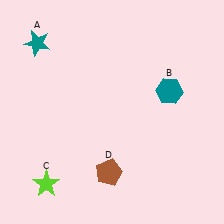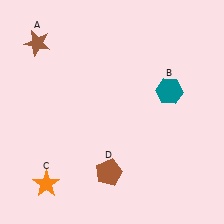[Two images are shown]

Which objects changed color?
A changed from teal to brown. C changed from lime to orange.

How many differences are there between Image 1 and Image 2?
There are 2 differences between the two images.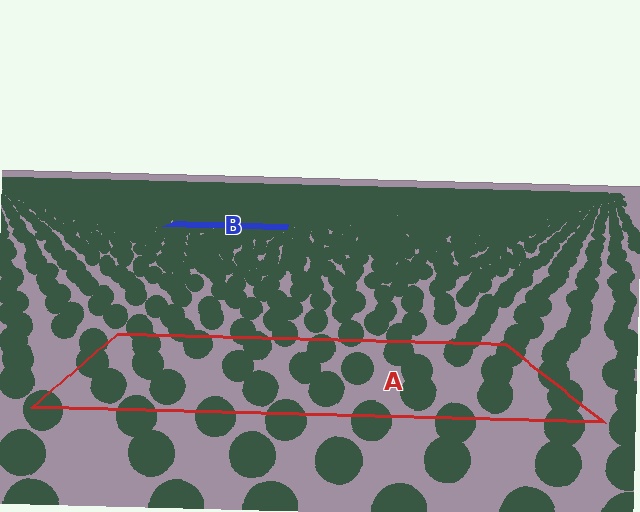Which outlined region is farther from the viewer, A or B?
Region B is farther from the viewer — the texture elements inside it appear smaller and more densely packed.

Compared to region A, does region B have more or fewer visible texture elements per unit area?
Region B has more texture elements per unit area — they are packed more densely because it is farther away.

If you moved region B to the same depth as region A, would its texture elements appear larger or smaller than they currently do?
They would appear larger. At a closer depth, the same texture elements are projected at a bigger on-screen size.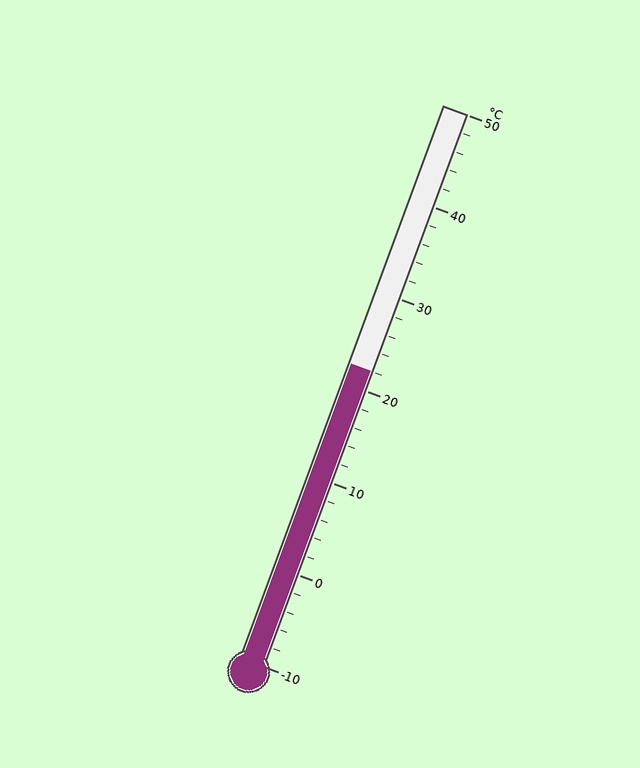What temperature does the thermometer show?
The thermometer shows approximately 22°C.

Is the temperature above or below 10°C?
The temperature is above 10°C.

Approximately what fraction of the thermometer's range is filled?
The thermometer is filled to approximately 55% of its range.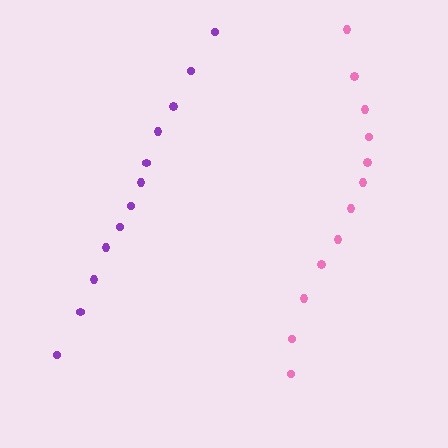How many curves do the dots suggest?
There are 2 distinct paths.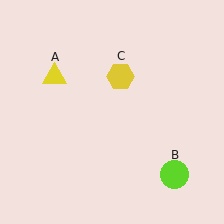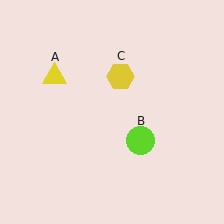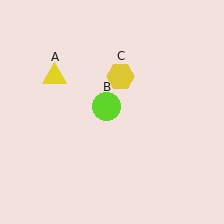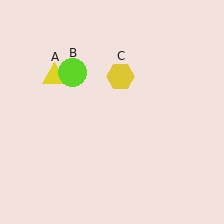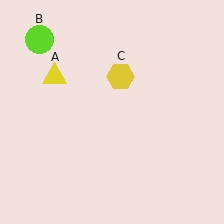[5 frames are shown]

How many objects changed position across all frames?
1 object changed position: lime circle (object B).